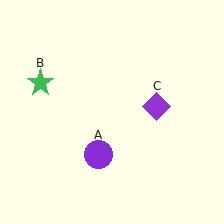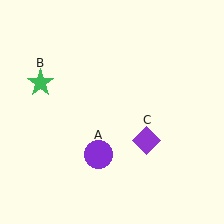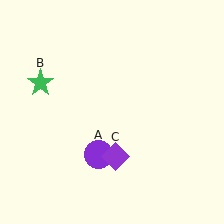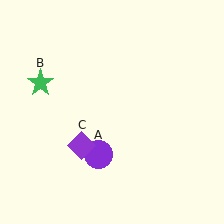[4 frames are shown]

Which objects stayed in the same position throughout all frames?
Purple circle (object A) and green star (object B) remained stationary.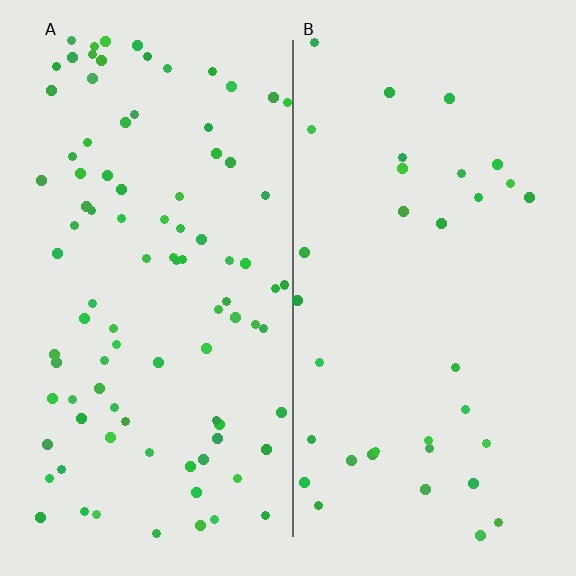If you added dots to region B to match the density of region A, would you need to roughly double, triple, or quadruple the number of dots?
Approximately triple.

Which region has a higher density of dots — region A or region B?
A (the left).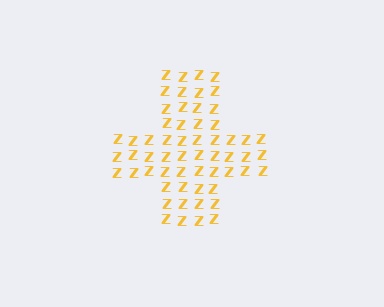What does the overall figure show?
The overall figure shows a cross.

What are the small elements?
The small elements are letter Z's.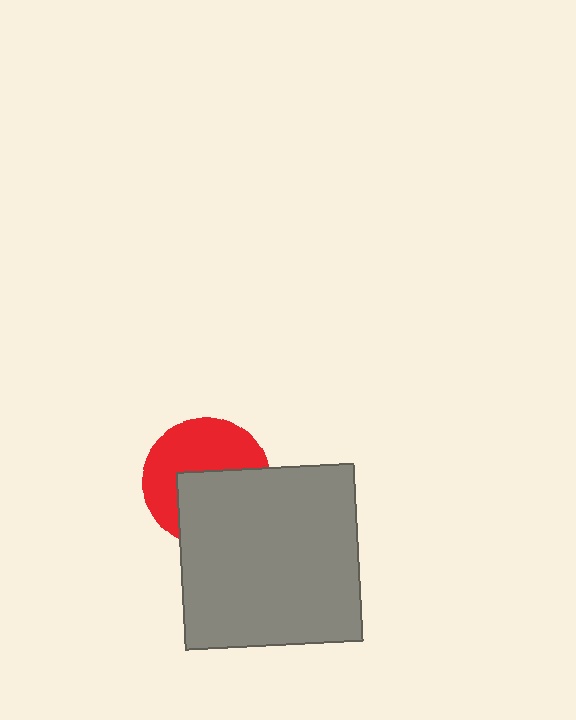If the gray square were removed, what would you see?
You would see the complete red circle.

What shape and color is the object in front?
The object in front is a gray square.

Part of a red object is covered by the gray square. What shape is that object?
It is a circle.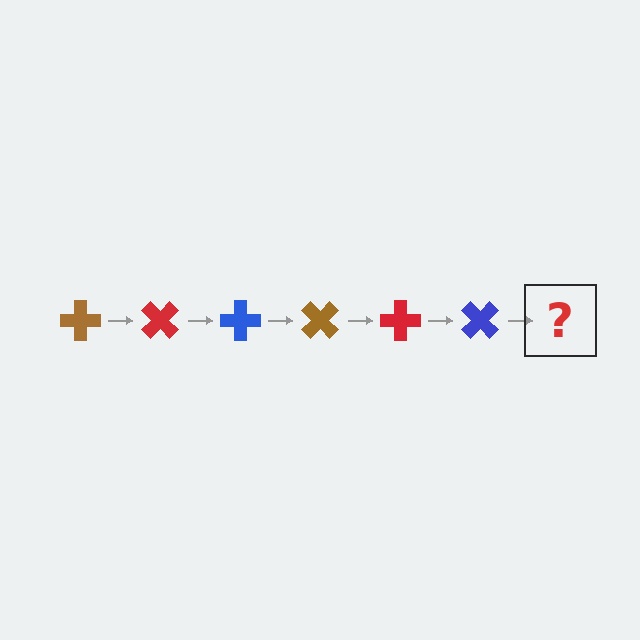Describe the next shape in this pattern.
It should be a brown cross, rotated 270 degrees from the start.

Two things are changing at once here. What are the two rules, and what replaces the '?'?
The two rules are that it rotates 45 degrees each step and the color cycles through brown, red, and blue. The '?' should be a brown cross, rotated 270 degrees from the start.